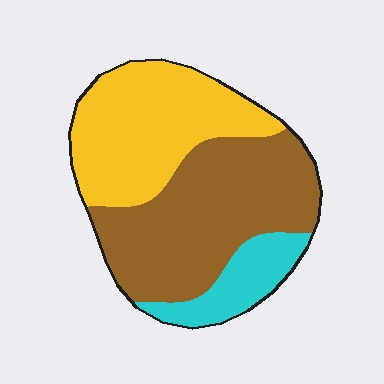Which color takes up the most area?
Brown, at roughly 50%.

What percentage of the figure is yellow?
Yellow covers around 40% of the figure.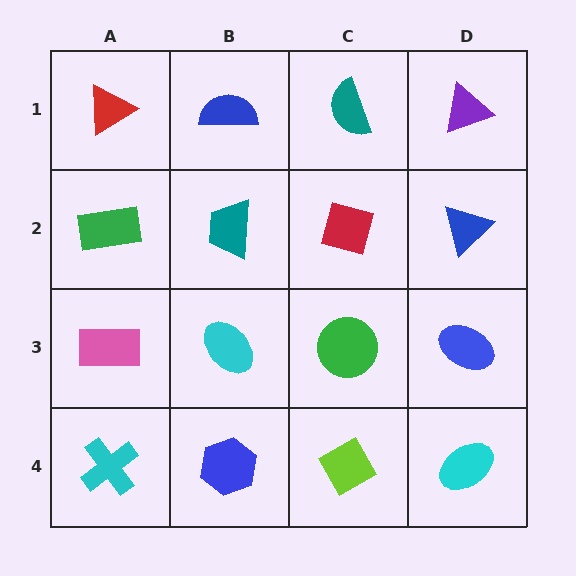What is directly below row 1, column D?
A blue triangle.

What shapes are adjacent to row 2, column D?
A purple triangle (row 1, column D), a blue ellipse (row 3, column D), a red diamond (row 2, column C).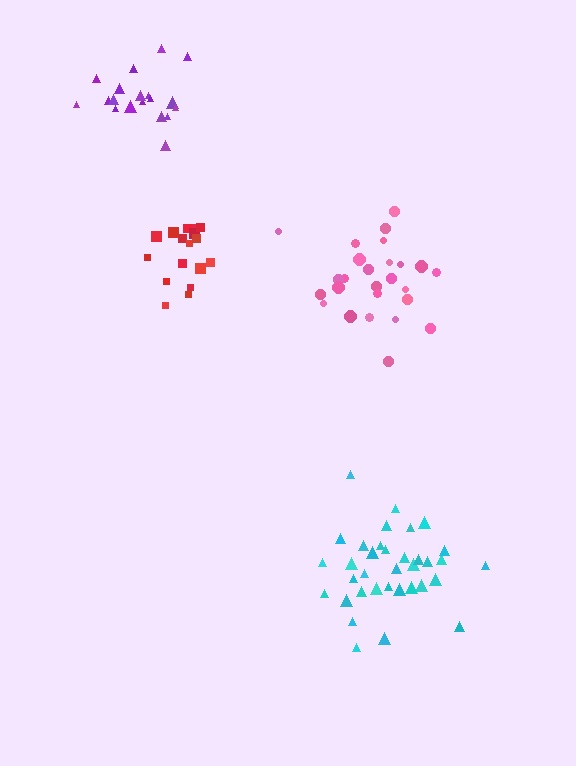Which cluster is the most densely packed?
Red.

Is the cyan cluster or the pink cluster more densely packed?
Cyan.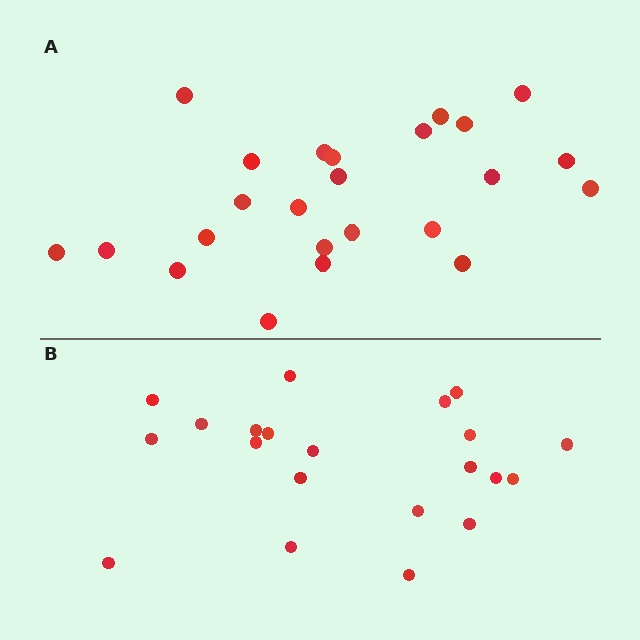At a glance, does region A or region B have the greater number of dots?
Region A (the top region) has more dots.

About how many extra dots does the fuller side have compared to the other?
Region A has just a few more — roughly 2 or 3 more dots than region B.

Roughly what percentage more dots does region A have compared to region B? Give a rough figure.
About 15% more.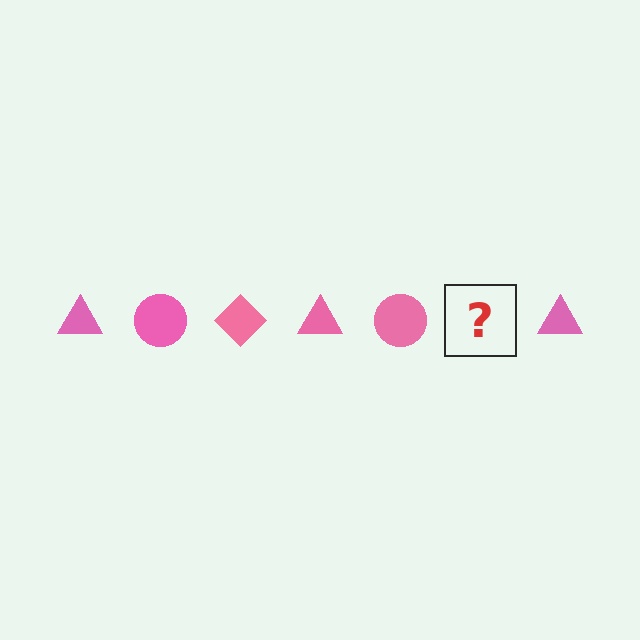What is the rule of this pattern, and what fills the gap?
The rule is that the pattern cycles through triangle, circle, diamond shapes in pink. The gap should be filled with a pink diamond.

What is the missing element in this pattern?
The missing element is a pink diamond.